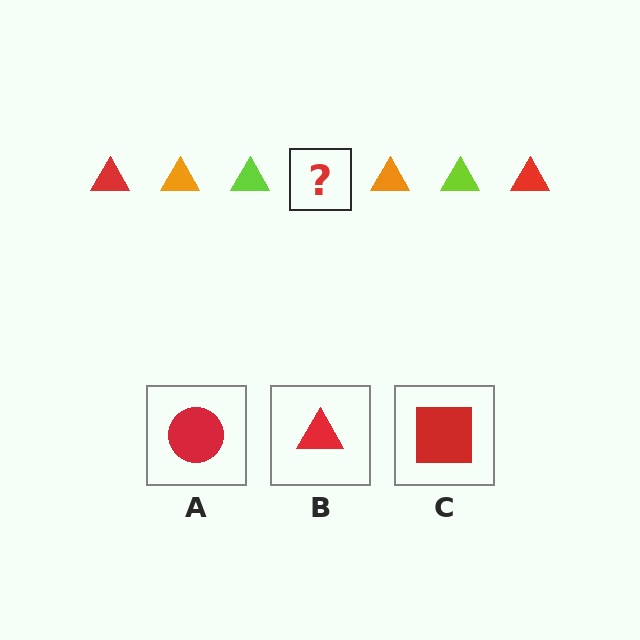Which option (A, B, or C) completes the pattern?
B.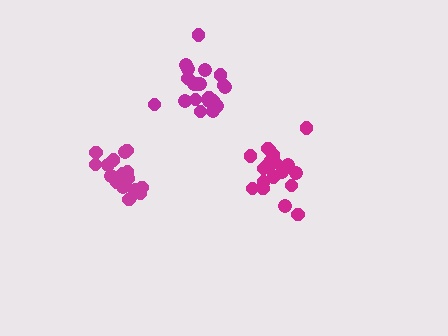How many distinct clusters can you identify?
There are 3 distinct clusters.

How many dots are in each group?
Group 1: 20 dots, Group 2: 18 dots, Group 3: 20 dots (58 total).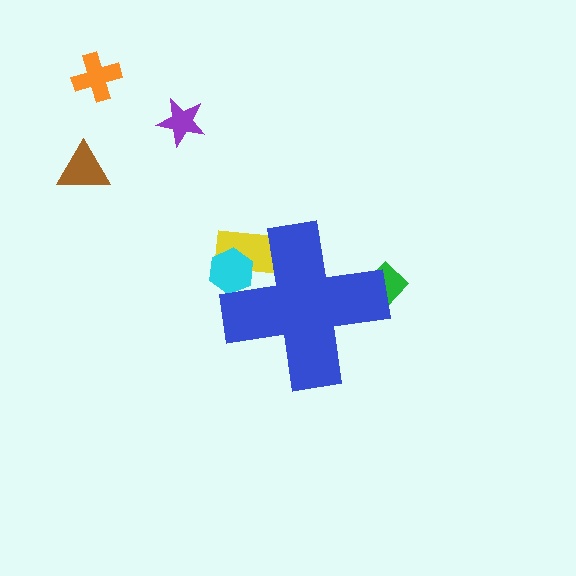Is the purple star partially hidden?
No, the purple star is fully visible.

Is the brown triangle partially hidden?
No, the brown triangle is fully visible.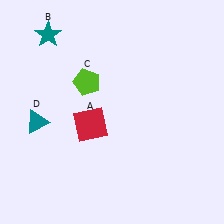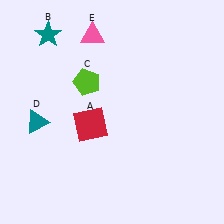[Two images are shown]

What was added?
A pink triangle (E) was added in Image 2.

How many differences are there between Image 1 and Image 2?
There is 1 difference between the two images.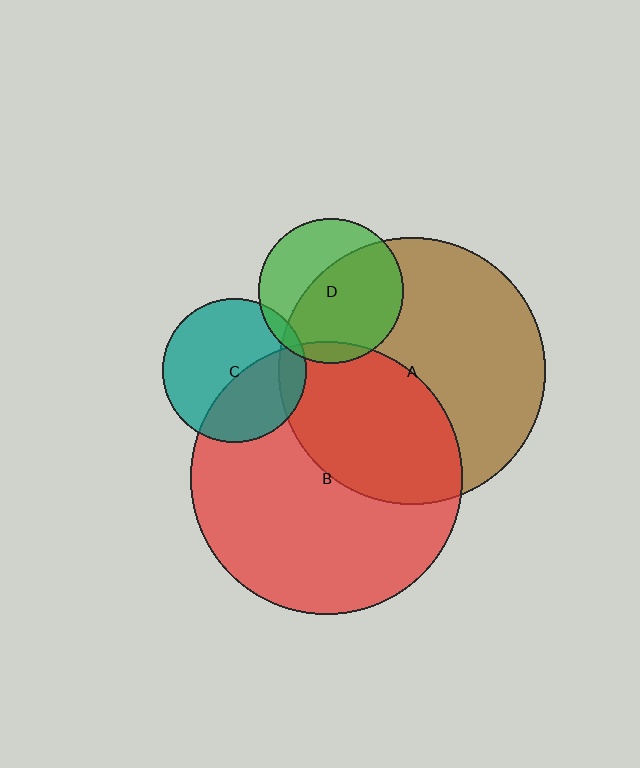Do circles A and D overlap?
Yes.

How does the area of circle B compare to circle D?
Approximately 3.5 times.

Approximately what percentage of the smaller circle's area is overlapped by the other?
Approximately 60%.